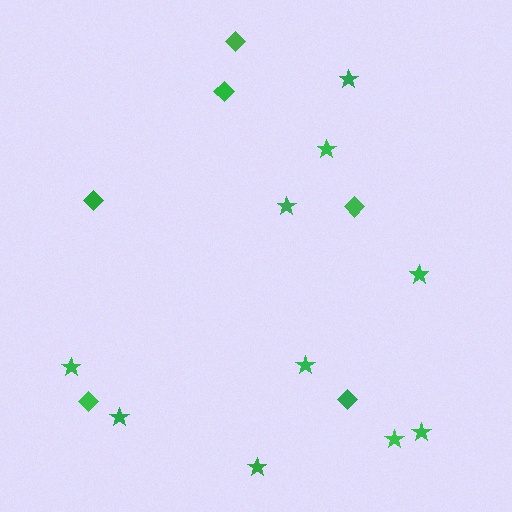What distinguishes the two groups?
There are 2 groups: one group of diamonds (6) and one group of stars (10).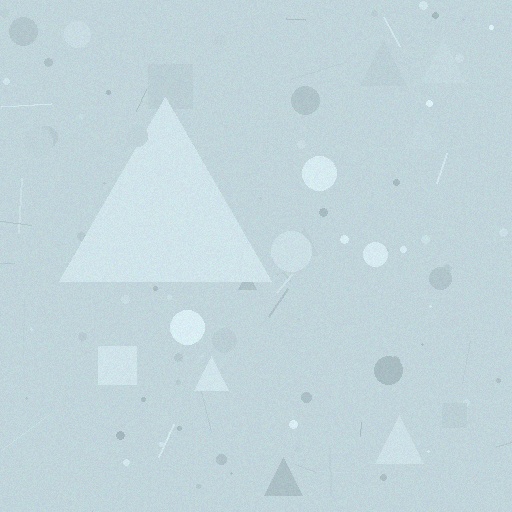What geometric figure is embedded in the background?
A triangle is embedded in the background.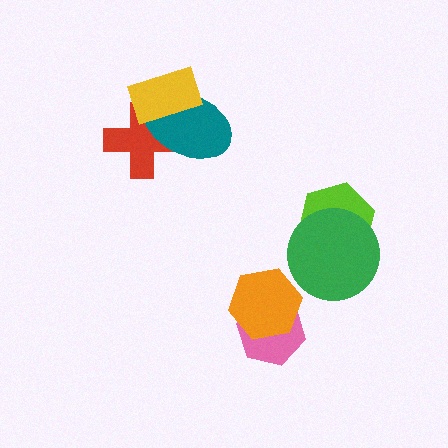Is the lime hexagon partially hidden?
Yes, it is partially covered by another shape.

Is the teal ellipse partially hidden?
Yes, it is partially covered by another shape.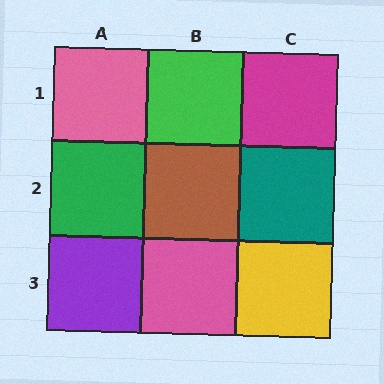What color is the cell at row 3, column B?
Pink.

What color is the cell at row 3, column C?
Yellow.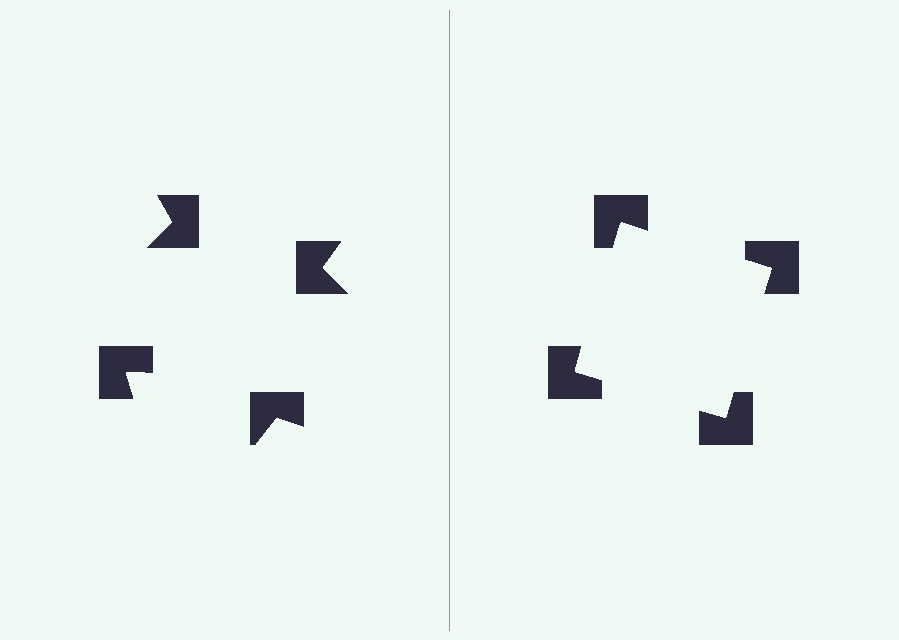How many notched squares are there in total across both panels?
8 — 4 on each side.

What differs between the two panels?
The notched squares are positioned identically on both sides; only the wedge orientations differ. On the right they align to a square; on the left they are misaligned.